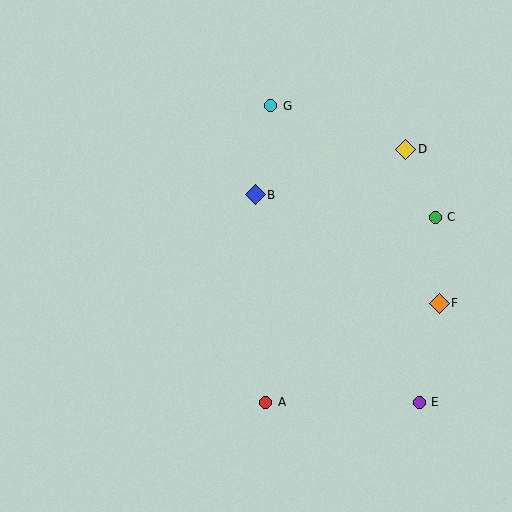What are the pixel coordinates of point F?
Point F is at (439, 303).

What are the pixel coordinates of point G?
Point G is at (271, 106).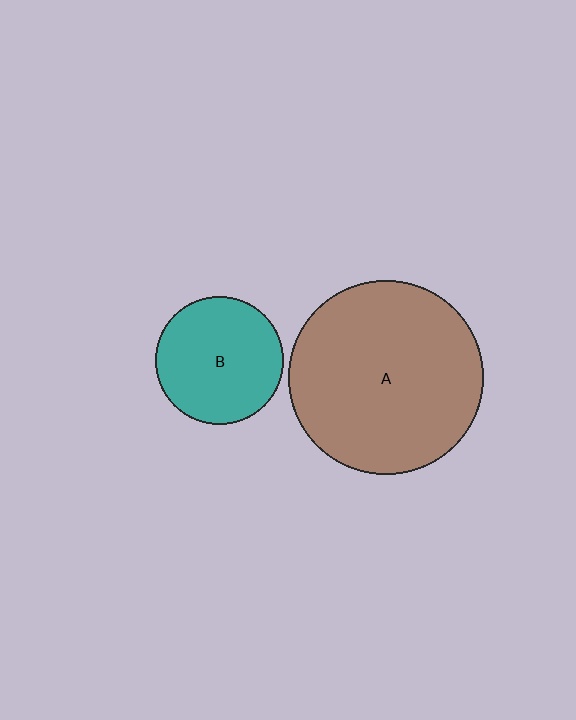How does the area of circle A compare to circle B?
Approximately 2.3 times.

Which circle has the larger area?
Circle A (brown).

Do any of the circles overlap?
No, none of the circles overlap.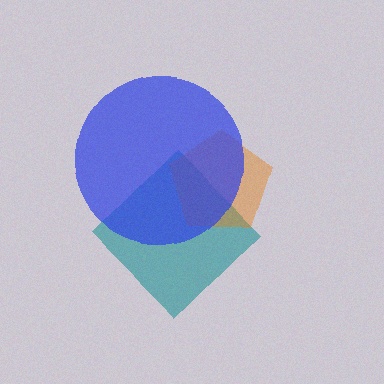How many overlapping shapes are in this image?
There are 3 overlapping shapes in the image.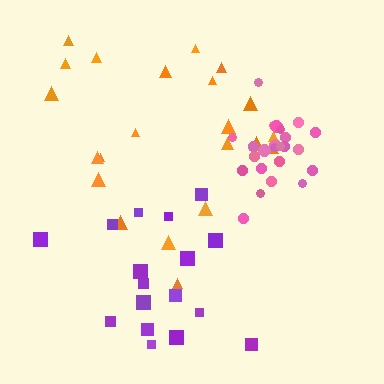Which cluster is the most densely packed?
Pink.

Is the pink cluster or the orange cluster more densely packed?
Pink.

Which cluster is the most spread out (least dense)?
Orange.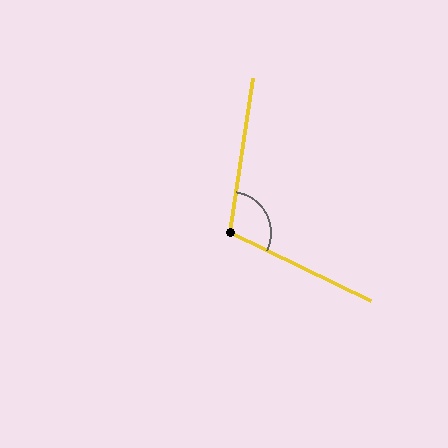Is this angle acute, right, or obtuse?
It is obtuse.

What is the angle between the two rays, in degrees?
Approximately 107 degrees.